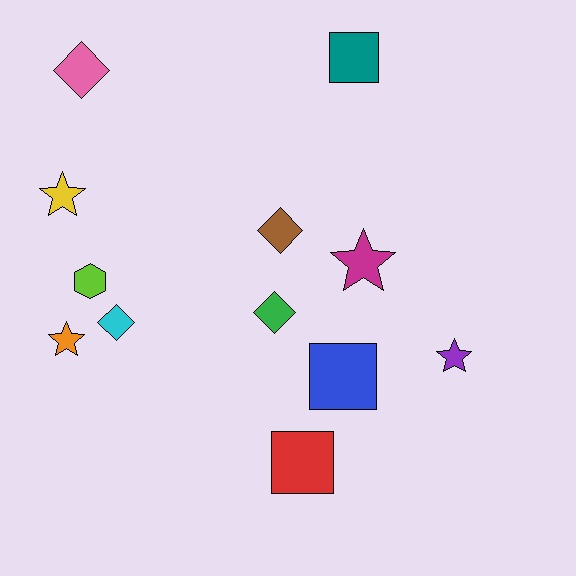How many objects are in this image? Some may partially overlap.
There are 12 objects.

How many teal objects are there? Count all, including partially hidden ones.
There is 1 teal object.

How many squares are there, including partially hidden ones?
There are 3 squares.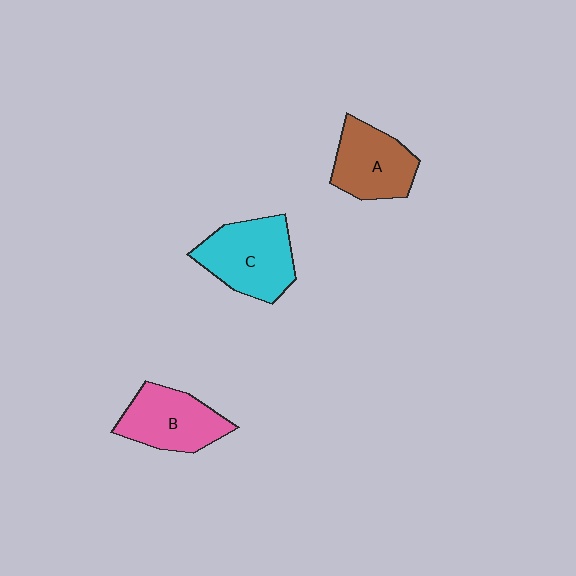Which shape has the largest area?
Shape C (cyan).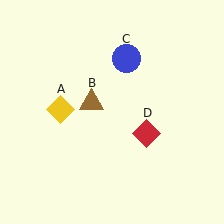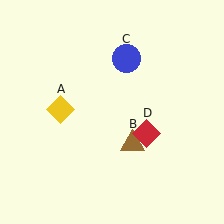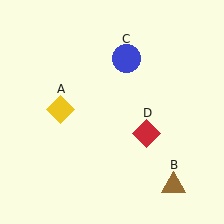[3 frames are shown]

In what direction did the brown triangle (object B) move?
The brown triangle (object B) moved down and to the right.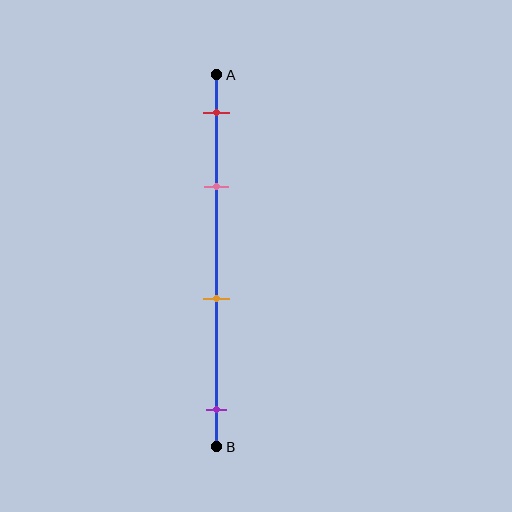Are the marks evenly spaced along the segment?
No, the marks are not evenly spaced.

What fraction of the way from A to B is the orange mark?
The orange mark is approximately 60% (0.6) of the way from A to B.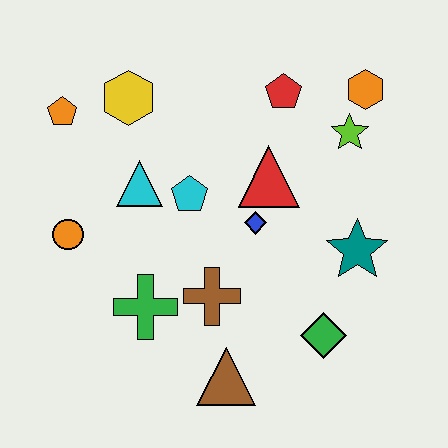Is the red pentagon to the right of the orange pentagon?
Yes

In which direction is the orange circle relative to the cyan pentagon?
The orange circle is to the left of the cyan pentagon.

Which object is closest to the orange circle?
The cyan triangle is closest to the orange circle.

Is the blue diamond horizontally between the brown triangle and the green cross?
No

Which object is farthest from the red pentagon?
The brown triangle is farthest from the red pentagon.